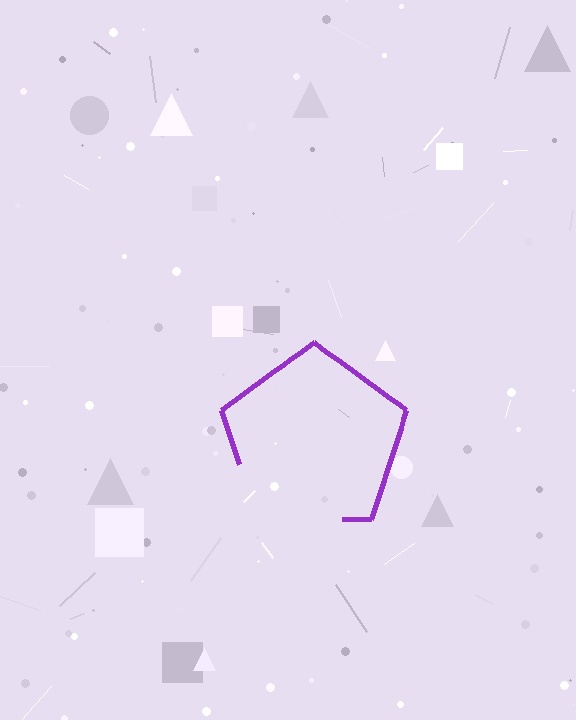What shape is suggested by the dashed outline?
The dashed outline suggests a pentagon.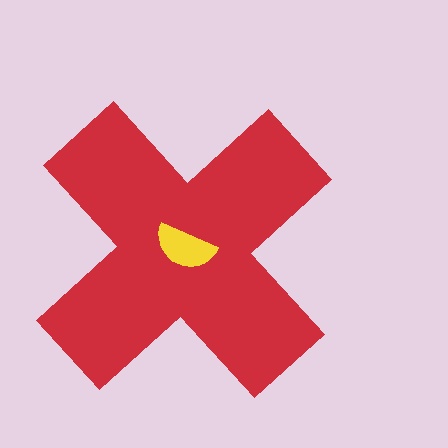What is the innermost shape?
The yellow semicircle.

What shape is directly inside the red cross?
The yellow semicircle.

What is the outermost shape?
The red cross.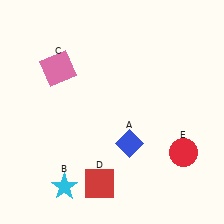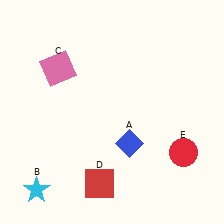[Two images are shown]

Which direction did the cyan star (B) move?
The cyan star (B) moved left.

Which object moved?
The cyan star (B) moved left.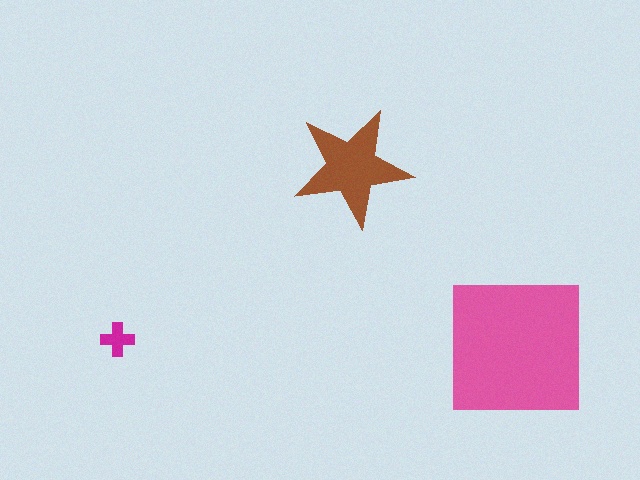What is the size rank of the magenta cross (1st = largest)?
3rd.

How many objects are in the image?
There are 3 objects in the image.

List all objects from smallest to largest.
The magenta cross, the brown star, the pink square.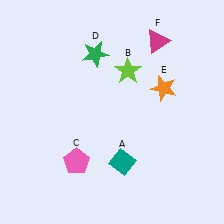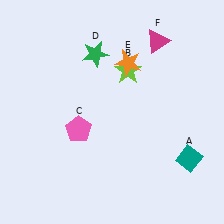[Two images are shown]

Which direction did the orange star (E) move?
The orange star (E) moved left.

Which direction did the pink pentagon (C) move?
The pink pentagon (C) moved up.